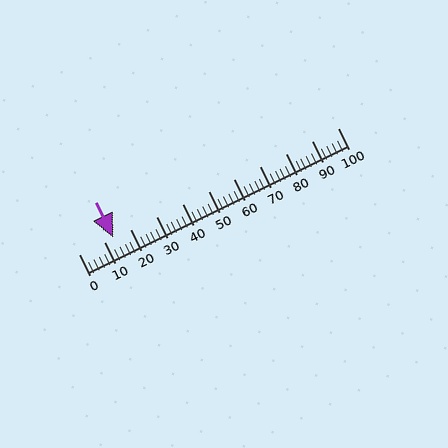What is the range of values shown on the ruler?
The ruler shows values from 0 to 100.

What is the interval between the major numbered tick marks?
The major tick marks are spaced 10 units apart.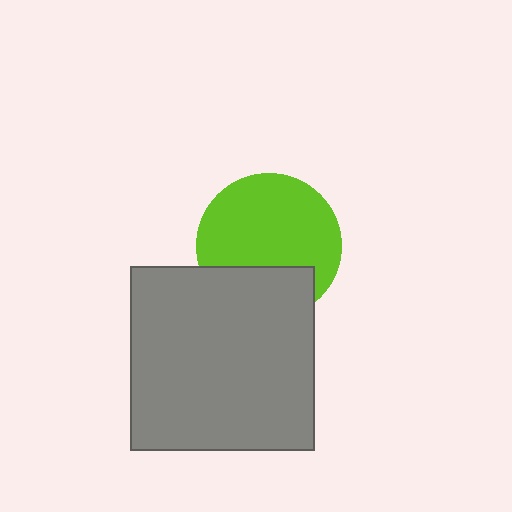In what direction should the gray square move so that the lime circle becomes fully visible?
The gray square should move down. That is the shortest direction to clear the overlap and leave the lime circle fully visible.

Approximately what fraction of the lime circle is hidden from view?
Roughly 30% of the lime circle is hidden behind the gray square.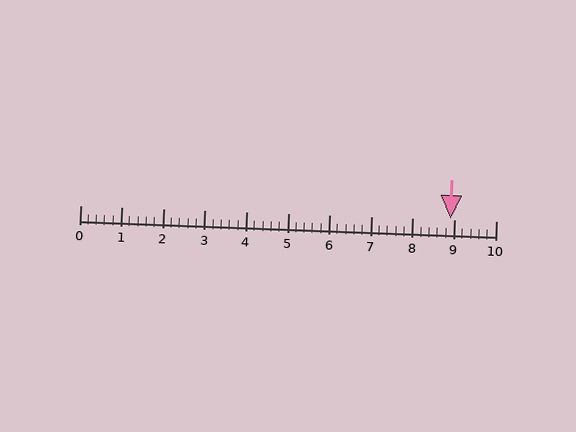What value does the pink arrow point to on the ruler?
The pink arrow points to approximately 8.9.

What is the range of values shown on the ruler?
The ruler shows values from 0 to 10.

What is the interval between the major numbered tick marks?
The major tick marks are spaced 1 units apart.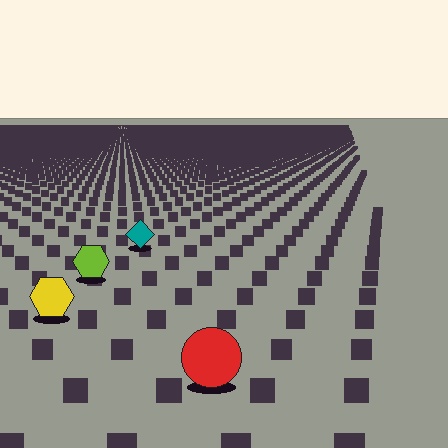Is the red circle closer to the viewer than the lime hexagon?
Yes. The red circle is closer — you can tell from the texture gradient: the ground texture is coarser near it.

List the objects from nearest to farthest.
From nearest to farthest: the red circle, the yellow hexagon, the lime hexagon, the teal diamond.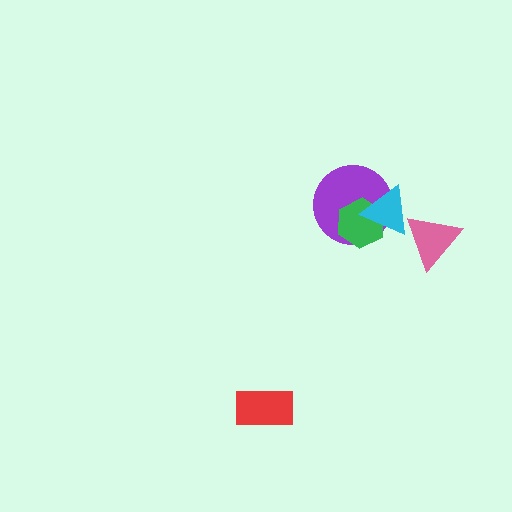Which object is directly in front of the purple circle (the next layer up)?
The green hexagon is directly in front of the purple circle.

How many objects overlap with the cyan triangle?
3 objects overlap with the cyan triangle.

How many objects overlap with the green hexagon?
2 objects overlap with the green hexagon.